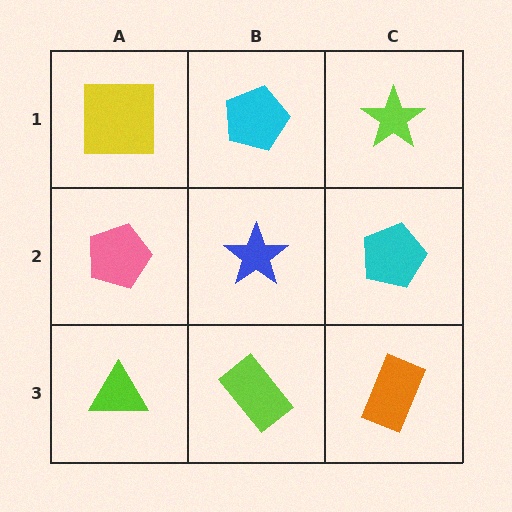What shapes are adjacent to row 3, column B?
A blue star (row 2, column B), a lime triangle (row 3, column A), an orange rectangle (row 3, column C).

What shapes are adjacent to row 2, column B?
A cyan pentagon (row 1, column B), a lime rectangle (row 3, column B), a pink pentagon (row 2, column A), a cyan pentagon (row 2, column C).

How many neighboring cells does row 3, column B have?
3.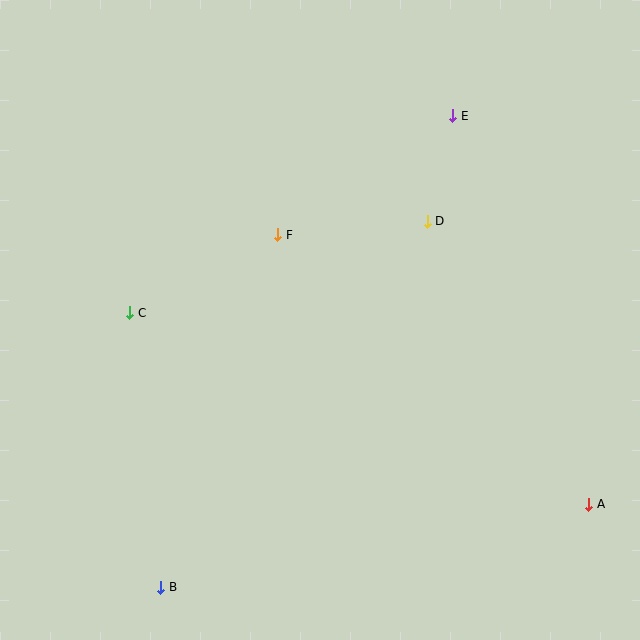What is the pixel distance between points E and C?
The distance between E and C is 379 pixels.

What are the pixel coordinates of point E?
Point E is at (453, 116).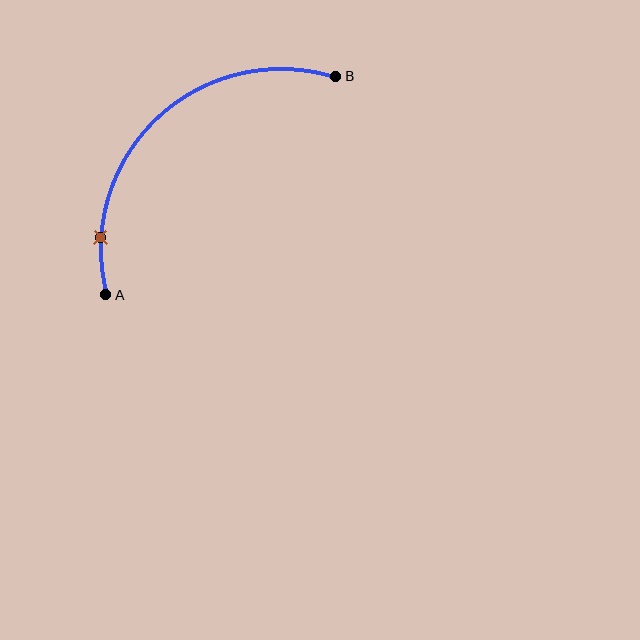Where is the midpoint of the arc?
The arc midpoint is the point on the curve farthest from the straight line joining A and B. It sits above and to the left of that line.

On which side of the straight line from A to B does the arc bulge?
The arc bulges above and to the left of the straight line connecting A and B.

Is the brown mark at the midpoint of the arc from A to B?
No. The brown mark lies on the arc but is closer to endpoint A. The arc midpoint would be at the point on the curve equidistant along the arc from both A and B.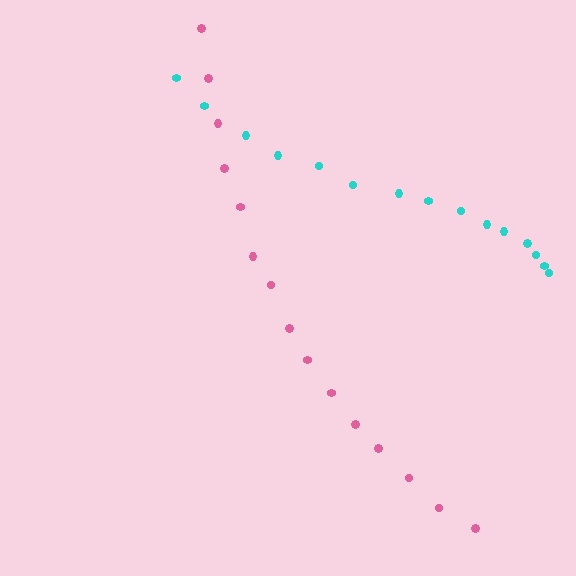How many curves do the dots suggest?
There are 2 distinct paths.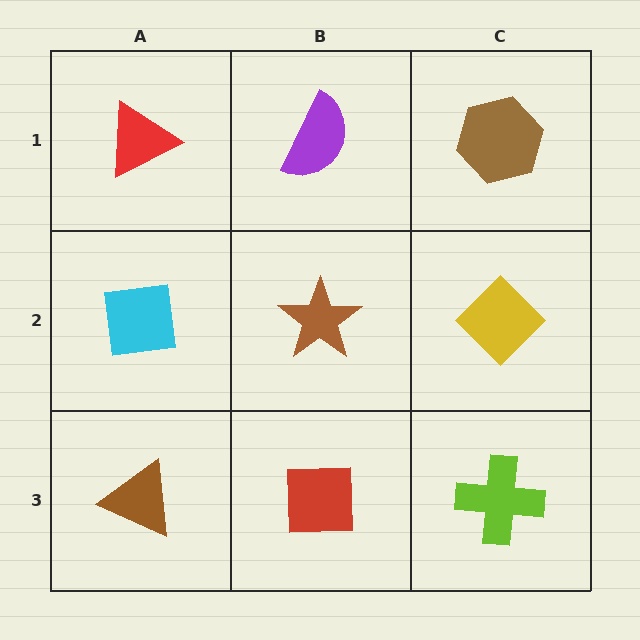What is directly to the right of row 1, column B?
A brown hexagon.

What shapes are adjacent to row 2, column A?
A red triangle (row 1, column A), a brown triangle (row 3, column A), a brown star (row 2, column B).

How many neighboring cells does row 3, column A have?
2.